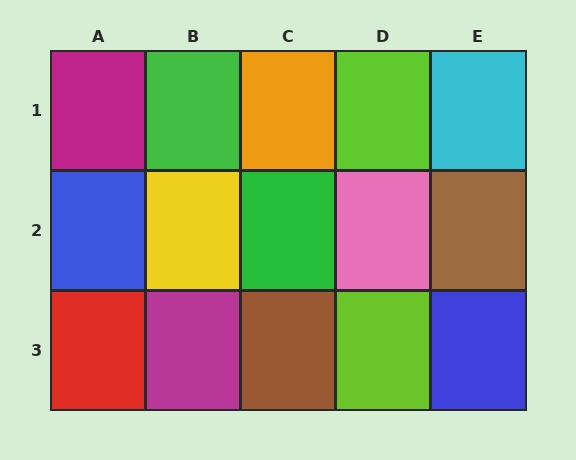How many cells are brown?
2 cells are brown.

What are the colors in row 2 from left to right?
Blue, yellow, green, pink, brown.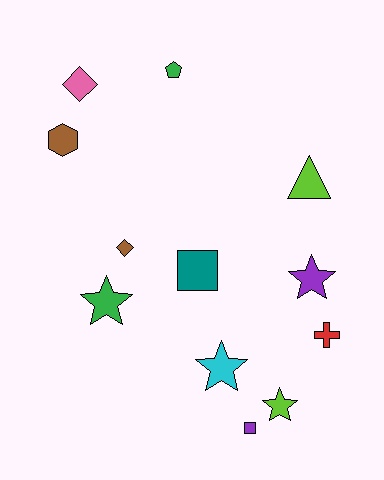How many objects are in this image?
There are 12 objects.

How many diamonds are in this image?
There are 2 diamonds.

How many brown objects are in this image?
There are 2 brown objects.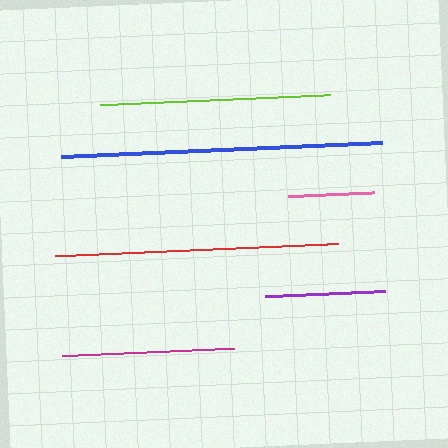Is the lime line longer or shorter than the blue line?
The blue line is longer than the lime line.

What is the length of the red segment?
The red segment is approximately 283 pixels long.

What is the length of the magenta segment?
The magenta segment is approximately 172 pixels long.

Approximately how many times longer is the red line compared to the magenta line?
The red line is approximately 1.6 times the length of the magenta line.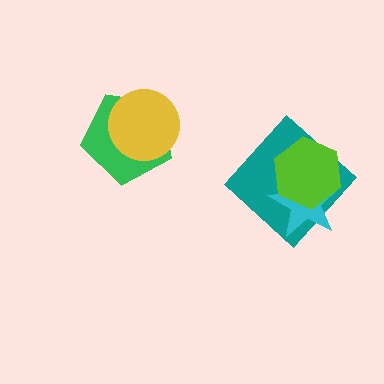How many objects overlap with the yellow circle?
1 object overlaps with the yellow circle.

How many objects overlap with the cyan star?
2 objects overlap with the cyan star.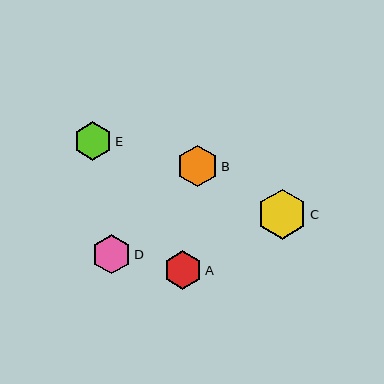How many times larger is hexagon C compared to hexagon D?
Hexagon C is approximately 1.3 times the size of hexagon D.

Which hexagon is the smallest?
Hexagon E is the smallest with a size of approximately 38 pixels.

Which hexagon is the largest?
Hexagon C is the largest with a size of approximately 50 pixels.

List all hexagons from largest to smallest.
From largest to smallest: C, B, D, A, E.